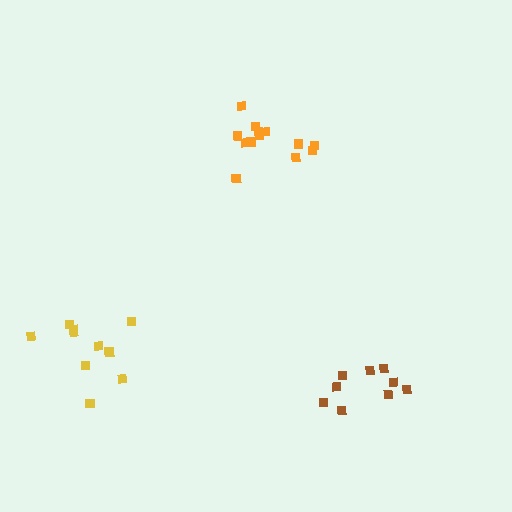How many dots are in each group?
Group 1: 13 dots, Group 2: 10 dots, Group 3: 9 dots (32 total).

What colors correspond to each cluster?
The clusters are colored: orange, yellow, brown.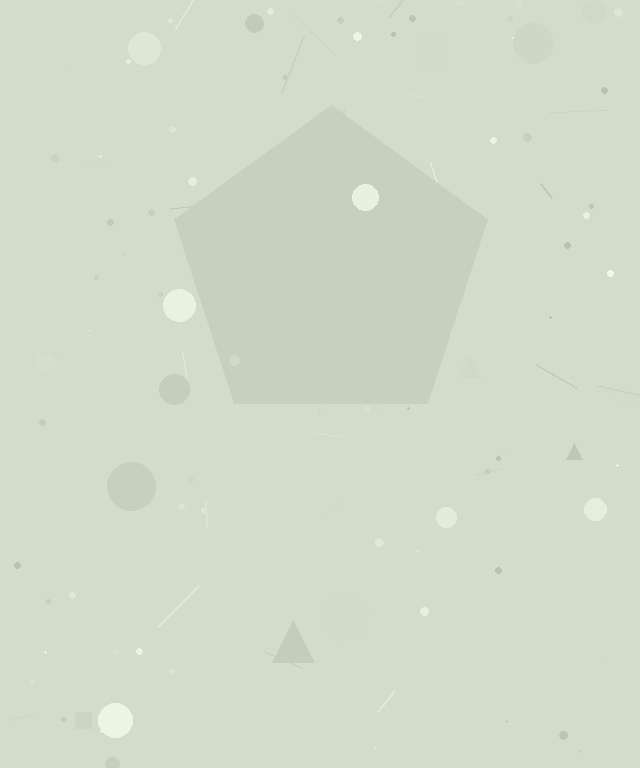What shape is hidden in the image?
A pentagon is hidden in the image.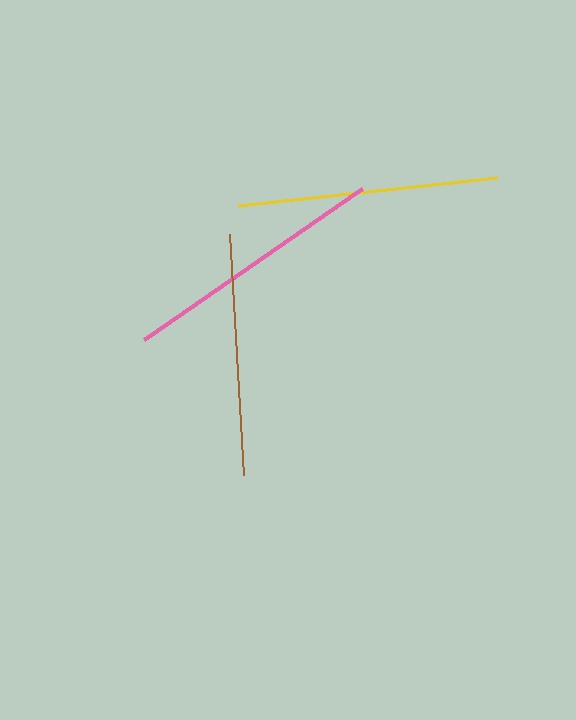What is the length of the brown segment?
The brown segment is approximately 241 pixels long.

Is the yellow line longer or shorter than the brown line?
The yellow line is longer than the brown line.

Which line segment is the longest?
The pink line is the longest at approximately 265 pixels.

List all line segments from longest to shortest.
From longest to shortest: pink, yellow, brown.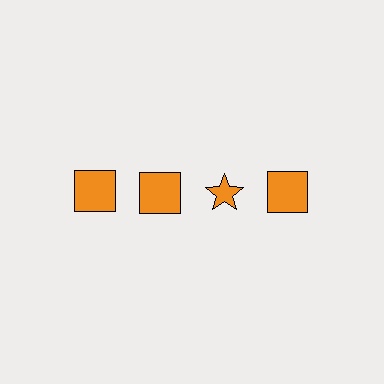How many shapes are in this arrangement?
There are 4 shapes arranged in a grid pattern.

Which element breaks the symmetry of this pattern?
The orange star in the top row, center column breaks the symmetry. All other shapes are orange squares.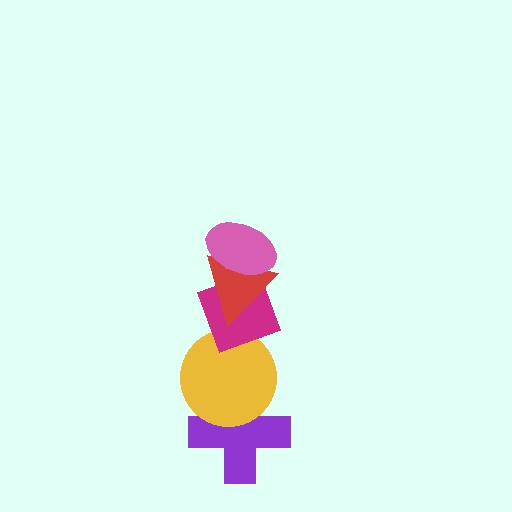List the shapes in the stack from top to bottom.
From top to bottom: the pink ellipse, the red triangle, the magenta diamond, the yellow circle, the purple cross.